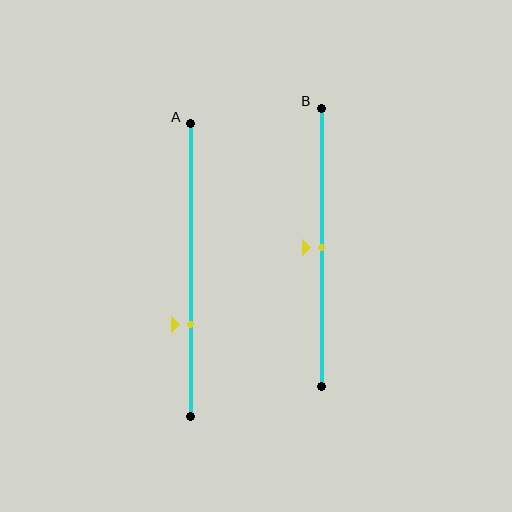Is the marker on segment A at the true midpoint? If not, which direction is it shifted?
No, the marker on segment A is shifted downward by about 18% of the segment length.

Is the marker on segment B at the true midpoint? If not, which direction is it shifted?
Yes, the marker on segment B is at the true midpoint.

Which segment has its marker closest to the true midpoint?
Segment B has its marker closest to the true midpoint.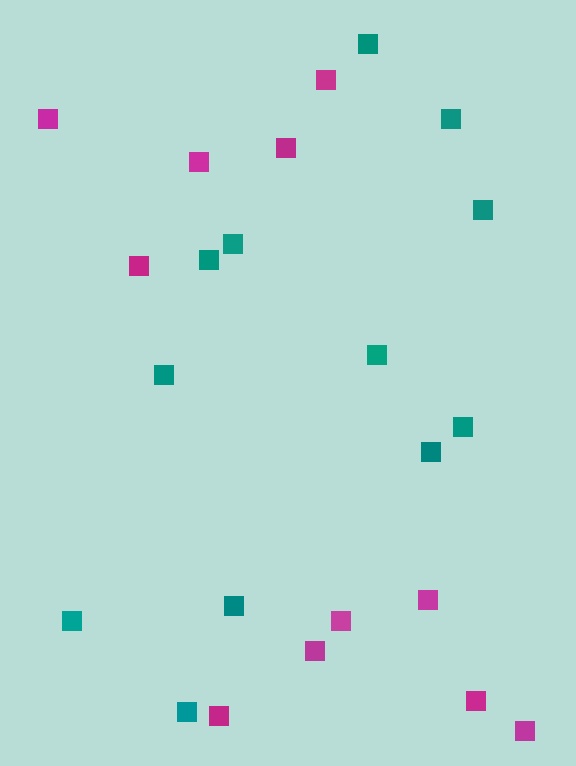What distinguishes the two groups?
There are 2 groups: one group of magenta squares (11) and one group of teal squares (12).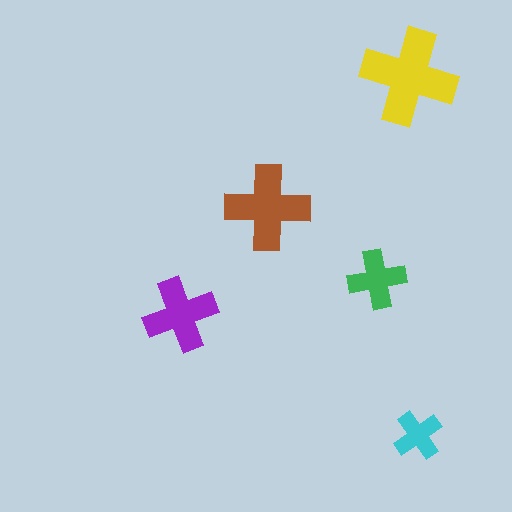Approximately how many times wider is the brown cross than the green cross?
About 1.5 times wider.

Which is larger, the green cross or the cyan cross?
The green one.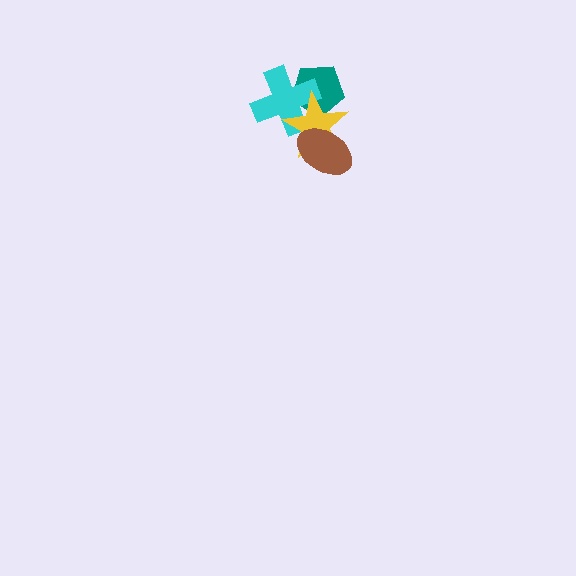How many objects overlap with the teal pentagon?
2 objects overlap with the teal pentagon.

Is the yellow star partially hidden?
Yes, it is partially covered by another shape.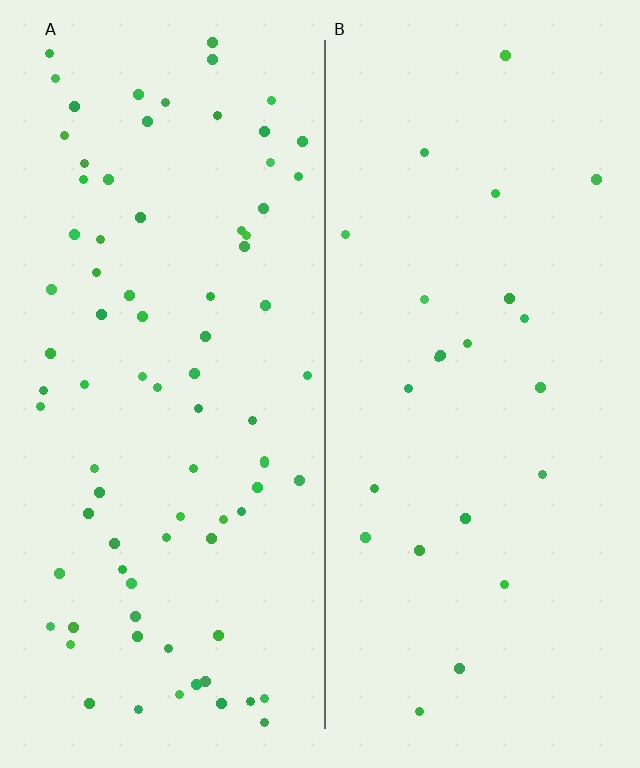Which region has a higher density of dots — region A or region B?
A (the left).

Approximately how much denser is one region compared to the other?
Approximately 3.5× — region A over region B.